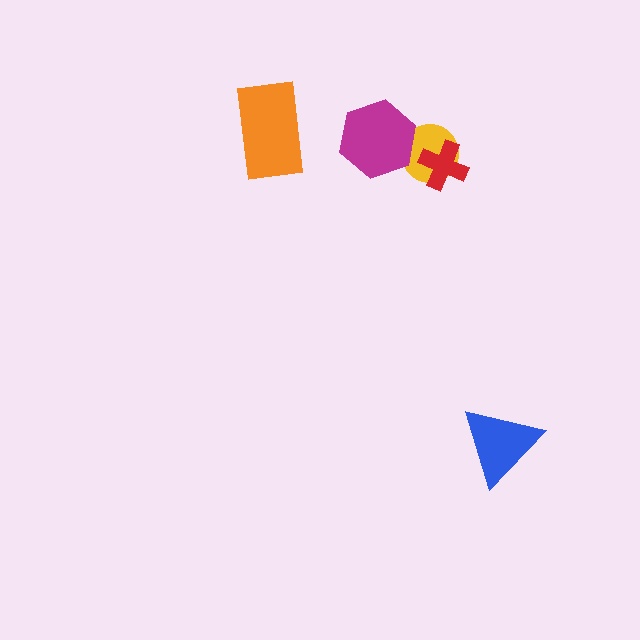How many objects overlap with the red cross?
1 object overlaps with the red cross.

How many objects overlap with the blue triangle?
0 objects overlap with the blue triangle.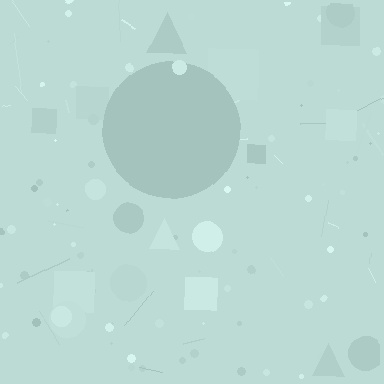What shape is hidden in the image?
A circle is hidden in the image.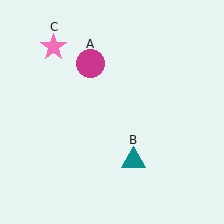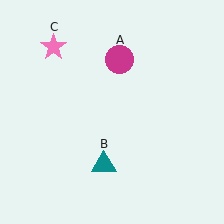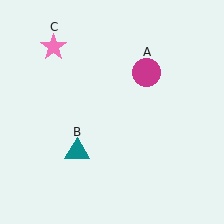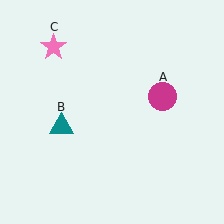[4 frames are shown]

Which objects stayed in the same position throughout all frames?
Pink star (object C) remained stationary.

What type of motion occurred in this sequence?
The magenta circle (object A), teal triangle (object B) rotated clockwise around the center of the scene.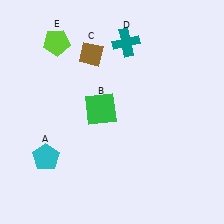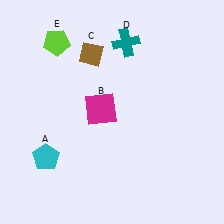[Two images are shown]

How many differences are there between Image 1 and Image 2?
There is 1 difference between the two images.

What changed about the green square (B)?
In Image 1, B is green. In Image 2, it changed to magenta.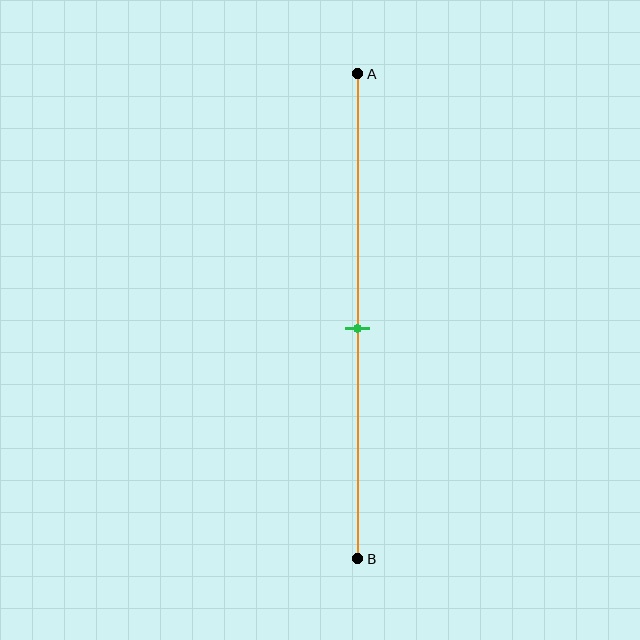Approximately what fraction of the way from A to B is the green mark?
The green mark is approximately 50% of the way from A to B.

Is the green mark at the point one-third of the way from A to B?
No, the mark is at about 50% from A, not at the 33% one-third point.